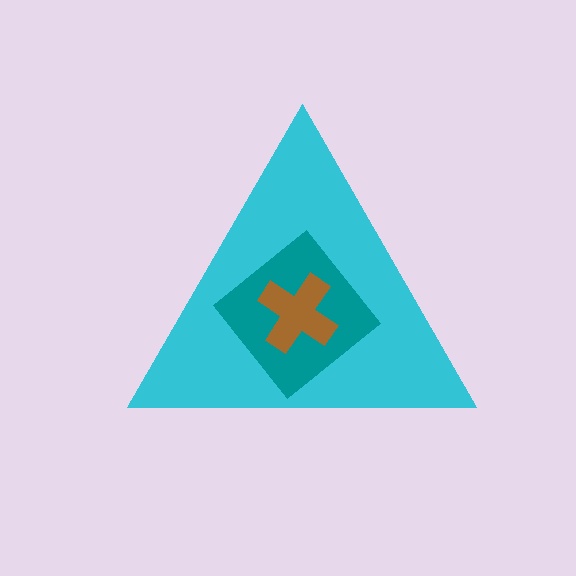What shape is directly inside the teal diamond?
The brown cross.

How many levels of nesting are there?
3.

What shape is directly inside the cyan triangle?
The teal diamond.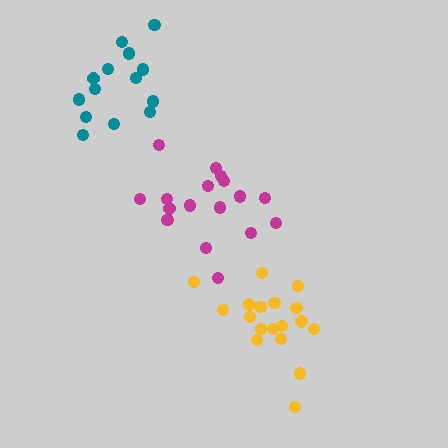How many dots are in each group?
Group 1: 17 dots, Group 2: 14 dots, Group 3: 18 dots (49 total).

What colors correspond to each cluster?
The clusters are colored: magenta, teal, yellow.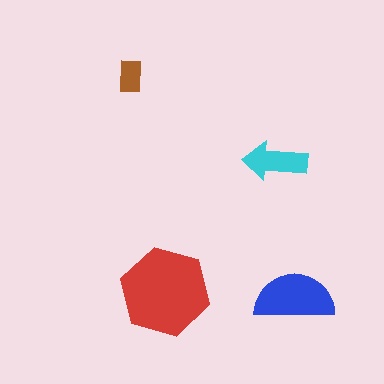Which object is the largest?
The red hexagon.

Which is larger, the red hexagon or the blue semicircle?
The red hexagon.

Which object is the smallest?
The brown rectangle.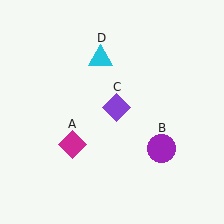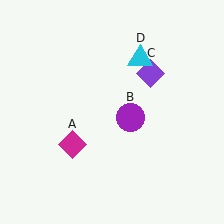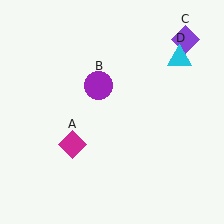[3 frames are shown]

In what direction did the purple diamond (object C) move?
The purple diamond (object C) moved up and to the right.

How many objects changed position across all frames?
3 objects changed position: purple circle (object B), purple diamond (object C), cyan triangle (object D).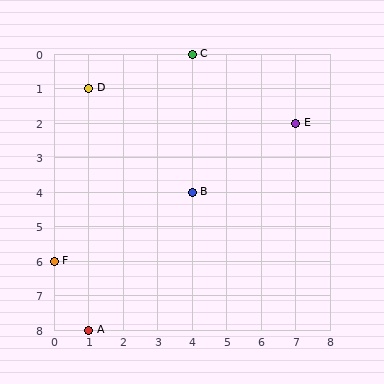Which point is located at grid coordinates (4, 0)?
Point C is at (4, 0).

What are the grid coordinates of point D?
Point D is at grid coordinates (1, 1).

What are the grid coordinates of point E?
Point E is at grid coordinates (7, 2).